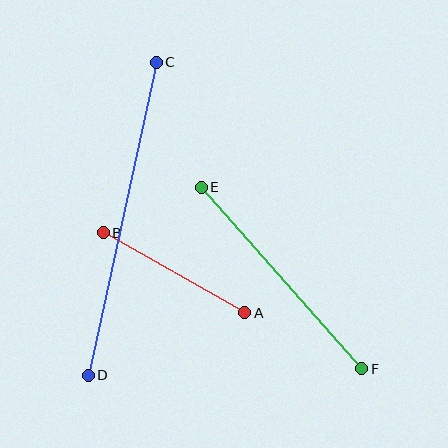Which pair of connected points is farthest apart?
Points C and D are farthest apart.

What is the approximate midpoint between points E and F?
The midpoint is at approximately (282, 278) pixels.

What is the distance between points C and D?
The distance is approximately 320 pixels.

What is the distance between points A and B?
The distance is approximately 162 pixels.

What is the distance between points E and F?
The distance is approximately 242 pixels.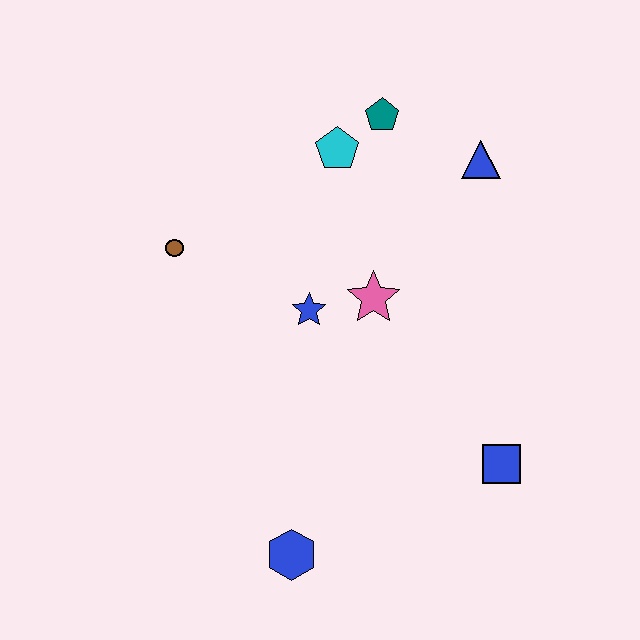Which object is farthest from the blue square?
The brown circle is farthest from the blue square.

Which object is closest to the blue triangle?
The teal pentagon is closest to the blue triangle.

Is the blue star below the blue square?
No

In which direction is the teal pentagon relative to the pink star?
The teal pentagon is above the pink star.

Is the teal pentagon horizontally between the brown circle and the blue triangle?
Yes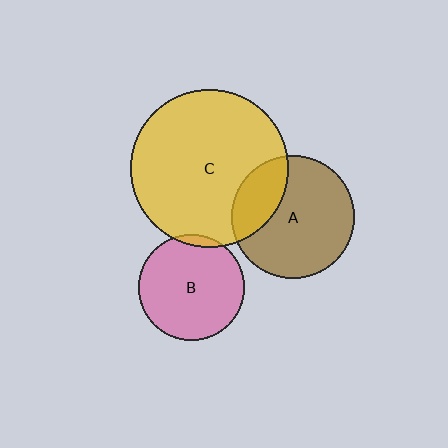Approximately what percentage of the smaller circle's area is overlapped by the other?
Approximately 25%.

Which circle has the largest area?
Circle C (yellow).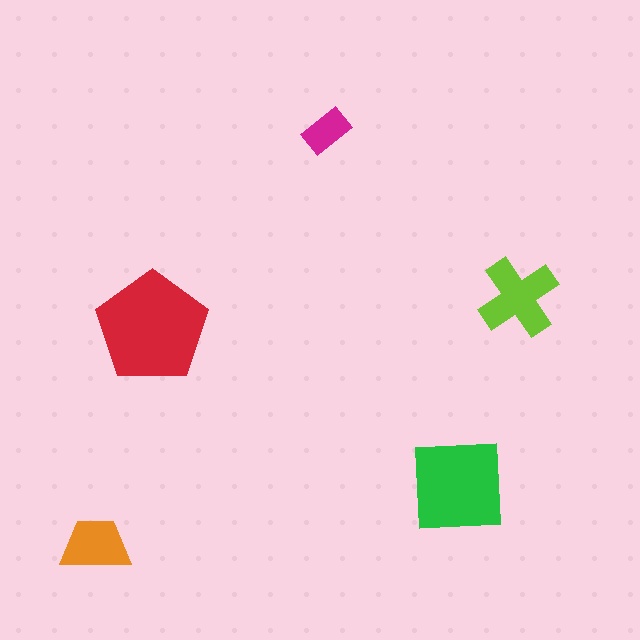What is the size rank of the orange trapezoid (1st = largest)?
4th.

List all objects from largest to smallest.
The red pentagon, the green square, the lime cross, the orange trapezoid, the magenta rectangle.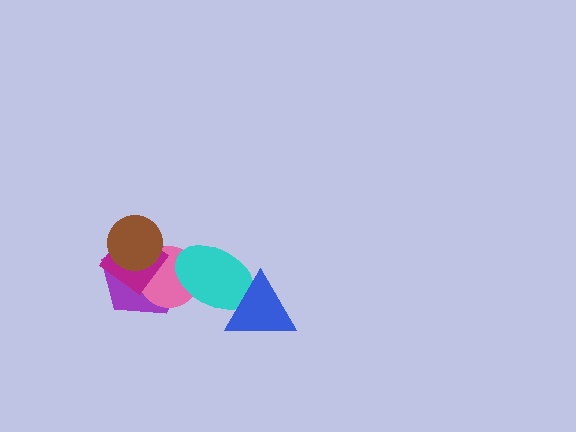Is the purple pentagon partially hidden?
Yes, it is partially covered by another shape.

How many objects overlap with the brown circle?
3 objects overlap with the brown circle.